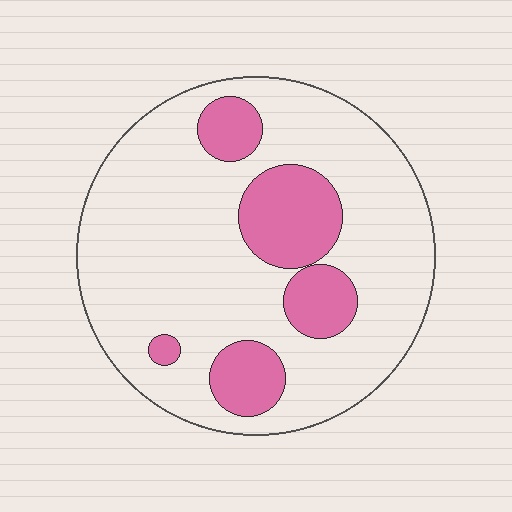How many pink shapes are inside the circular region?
5.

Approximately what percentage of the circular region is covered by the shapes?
Approximately 20%.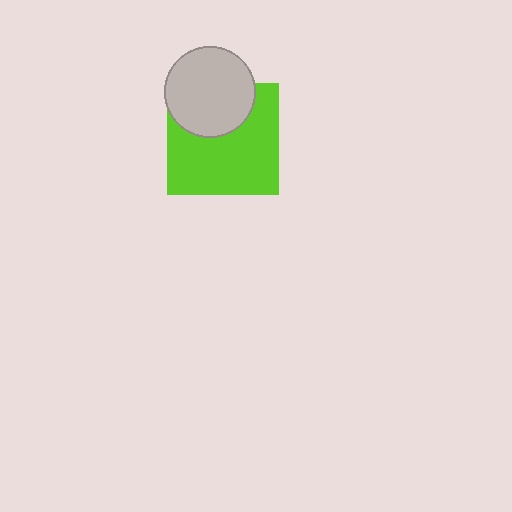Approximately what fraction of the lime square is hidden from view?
Roughly 32% of the lime square is hidden behind the light gray circle.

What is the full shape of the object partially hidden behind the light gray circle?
The partially hidden object is a lime square.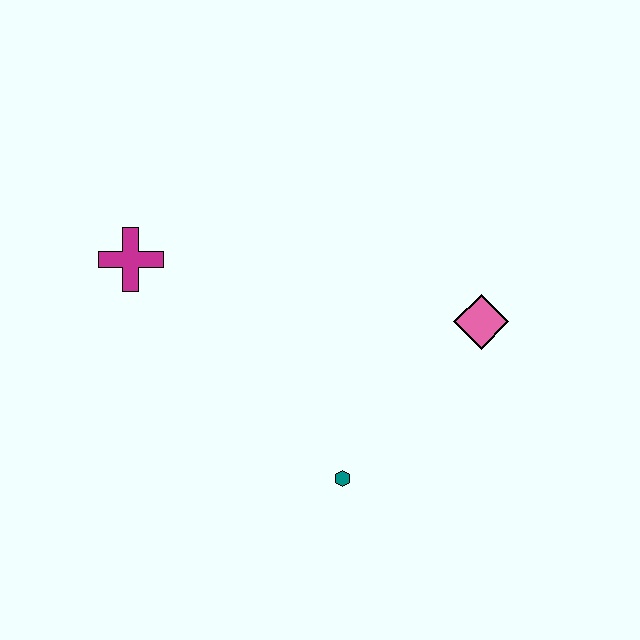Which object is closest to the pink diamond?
The teal hexagon is closest to the pink diamond.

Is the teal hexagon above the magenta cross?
No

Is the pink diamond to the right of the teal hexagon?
Yes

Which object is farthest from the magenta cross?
The pink diamond is farthest from the magenta cross.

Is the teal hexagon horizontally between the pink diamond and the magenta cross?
Yes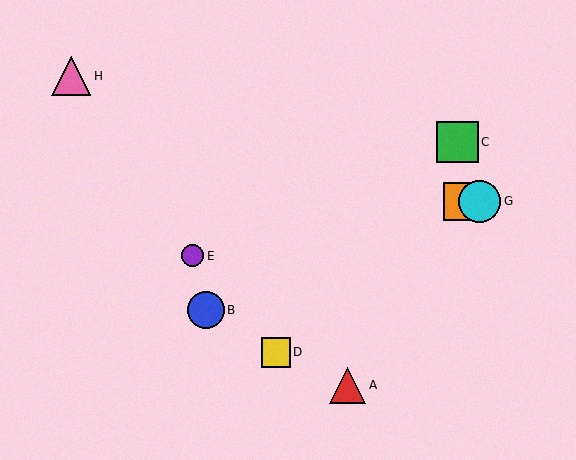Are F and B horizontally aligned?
No, F is at y≈201 and B is at y≈310.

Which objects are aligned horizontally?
Objects F, G are aligned horizontally.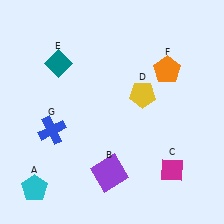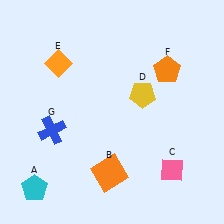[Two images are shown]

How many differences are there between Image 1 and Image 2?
There are 3 differences between the two images.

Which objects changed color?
B changed from purple to orange. C changed from magenta to pink. E changed from teal to orange.